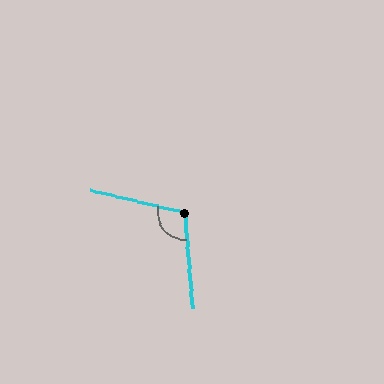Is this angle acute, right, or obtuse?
It is obtuse.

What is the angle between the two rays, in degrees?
Approximately 108 degrees.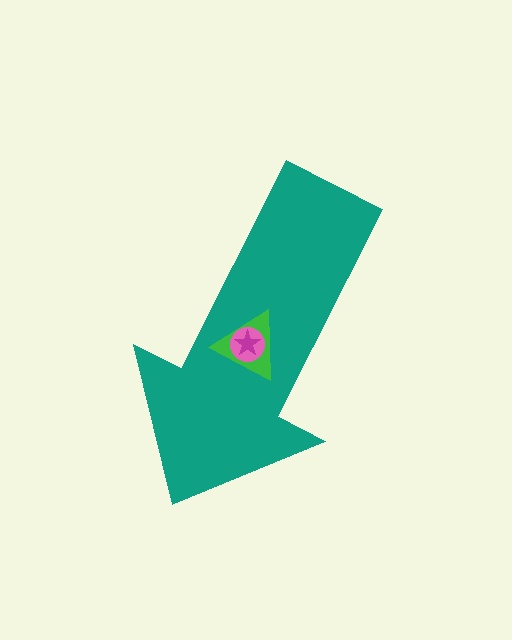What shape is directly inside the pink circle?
The magenta star.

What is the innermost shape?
The magenta star.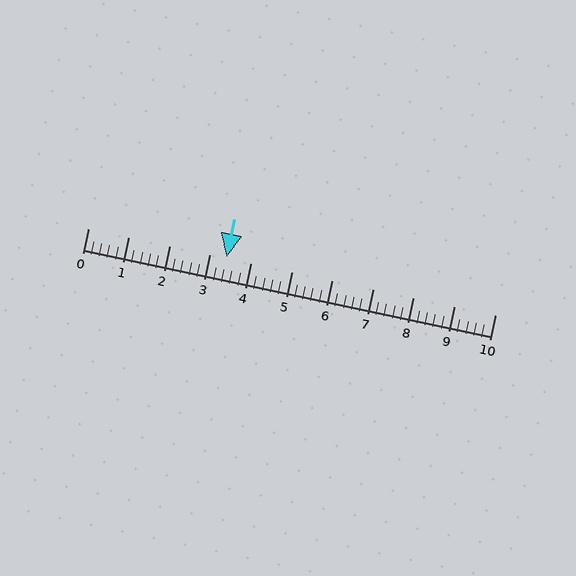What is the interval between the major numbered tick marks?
The major tick marks are spaced 1 units apart.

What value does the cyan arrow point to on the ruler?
The cyan arrow points to approximately 3.4.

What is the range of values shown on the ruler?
The ruler shows values from 0 to 10.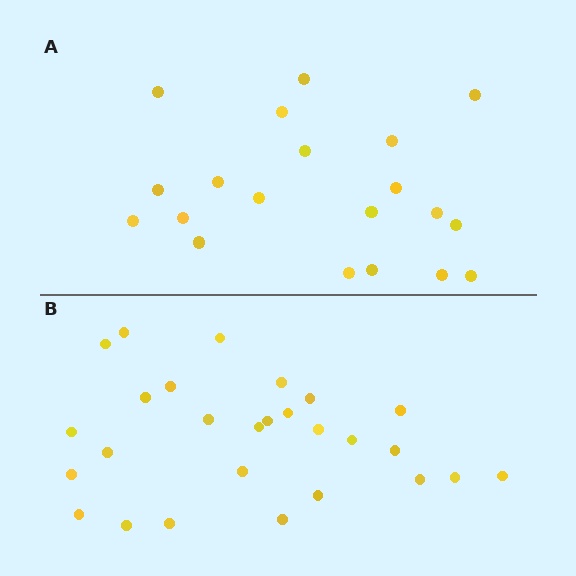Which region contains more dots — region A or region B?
Region B (the bottom region) has more dots.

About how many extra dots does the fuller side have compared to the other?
Region B has roughly 8 or so more dots than region A.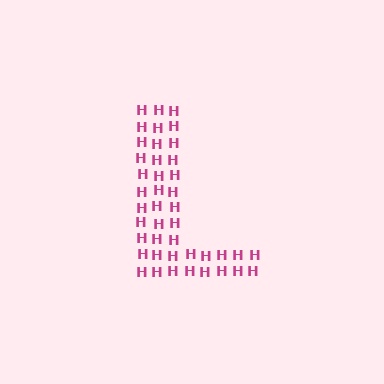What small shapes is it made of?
It is made of small letter H's.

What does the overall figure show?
The overall figure shows the letter L.